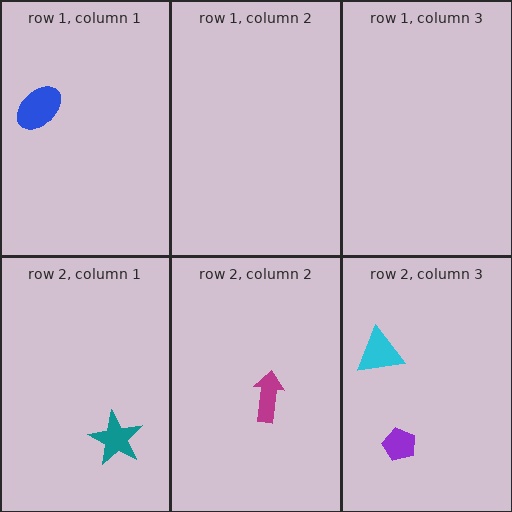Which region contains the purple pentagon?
The row 2, column 3 region.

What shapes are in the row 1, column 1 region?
The blue ellipse.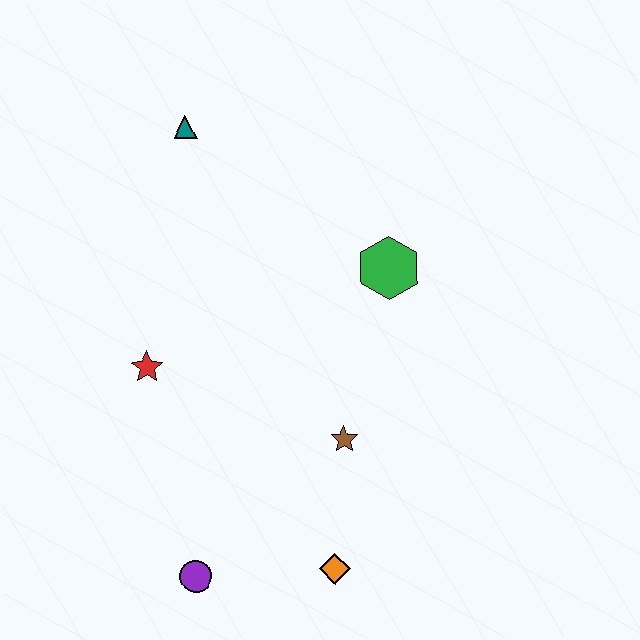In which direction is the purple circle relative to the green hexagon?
The purple circle is below the green hexagon.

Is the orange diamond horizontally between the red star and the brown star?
Yes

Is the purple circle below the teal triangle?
Yes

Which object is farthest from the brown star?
The teal triangle is farthest from the brown star.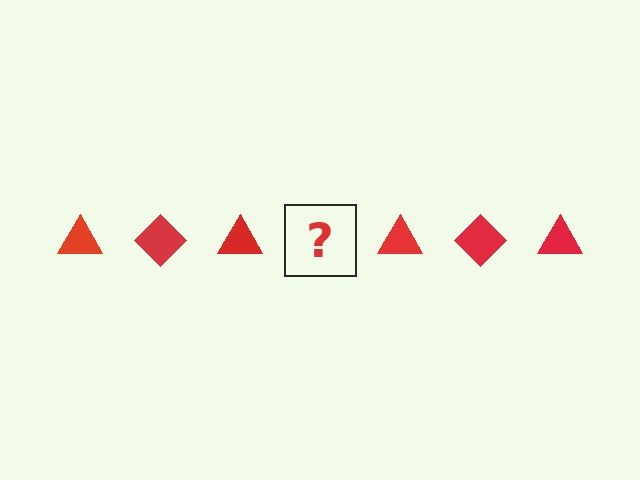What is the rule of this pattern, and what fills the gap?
The rule is that the pattern cycles through triangle, diamond shapes in red. The gap should be filled with a red diamond.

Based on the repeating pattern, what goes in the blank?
The blank should be a red diamond.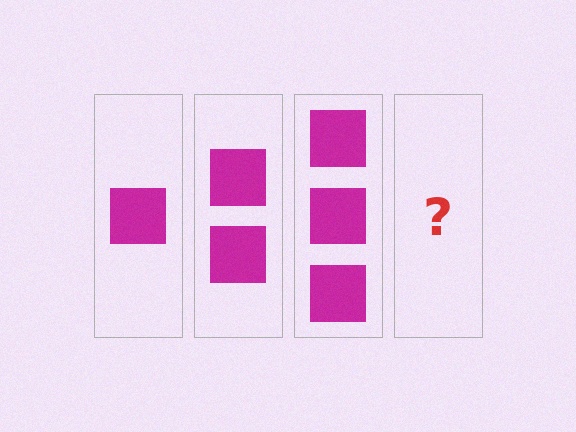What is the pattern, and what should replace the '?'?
The pattern is that each step adds one more square. The '?' should be 4 squares.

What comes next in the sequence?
The next element should be 4 squares.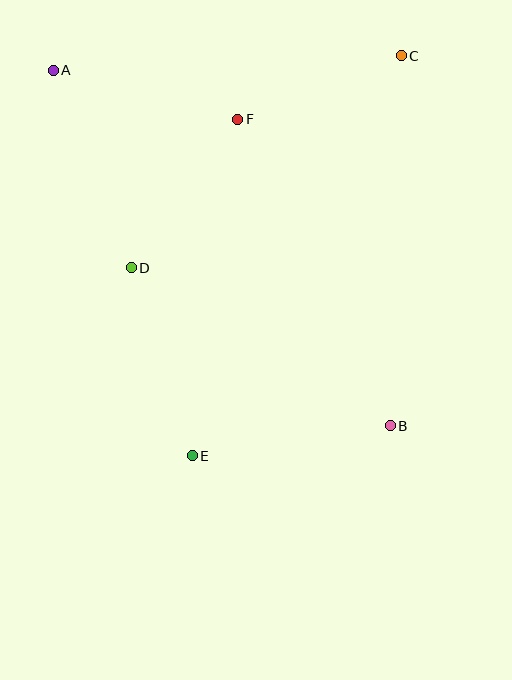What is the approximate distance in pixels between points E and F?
The distance between E and F is approximately 340 pixels.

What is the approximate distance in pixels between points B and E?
The distance between B and E is approximately 200 pixels.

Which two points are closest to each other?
Points C and F are closest to each other.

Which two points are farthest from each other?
Points A and B are farthest from each other.